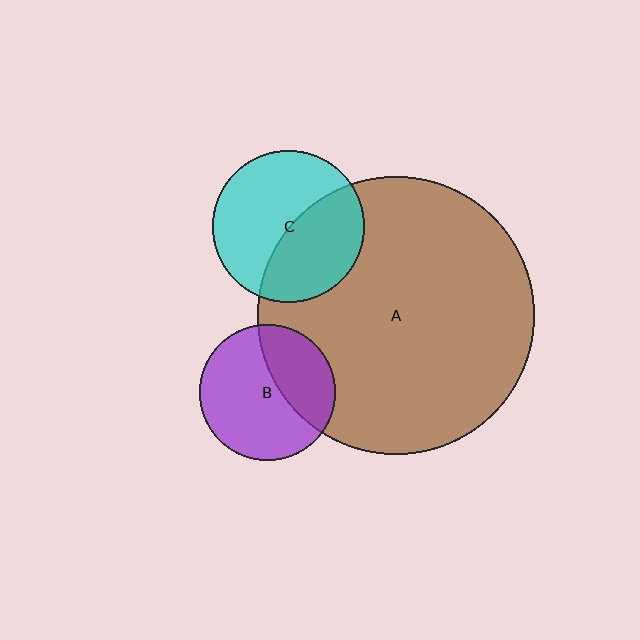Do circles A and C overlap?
Yes.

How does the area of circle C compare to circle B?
Approximately 1.2 times.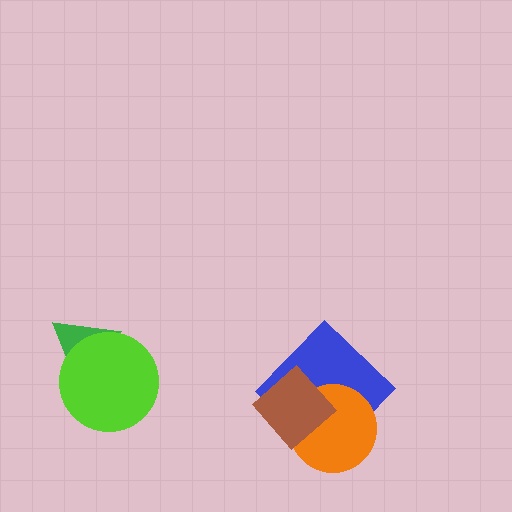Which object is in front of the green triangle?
The lime circle is in front of the green triangle.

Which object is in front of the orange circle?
The brown diamond is in front of the orange circle.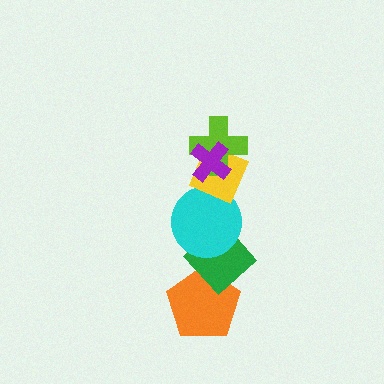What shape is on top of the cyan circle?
The yellow diamond is on top of the cyan circle.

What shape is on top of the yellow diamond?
The lime cross is on top of the yellow diamond.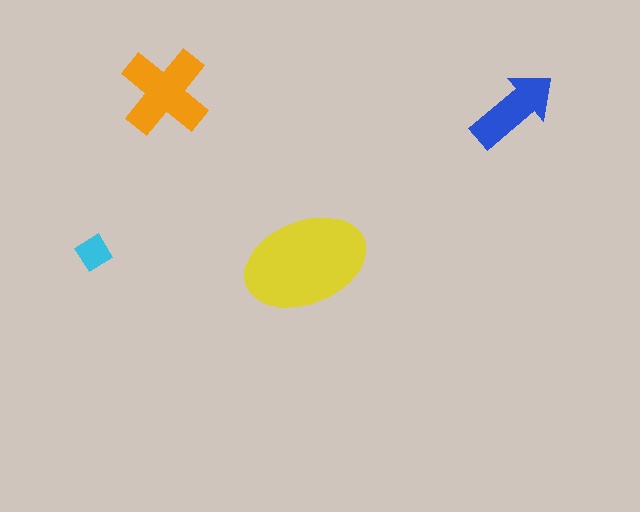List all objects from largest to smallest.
The yellow ellipse, the orange cross, the blue arrow, the cyan diamond.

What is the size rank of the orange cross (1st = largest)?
2nd.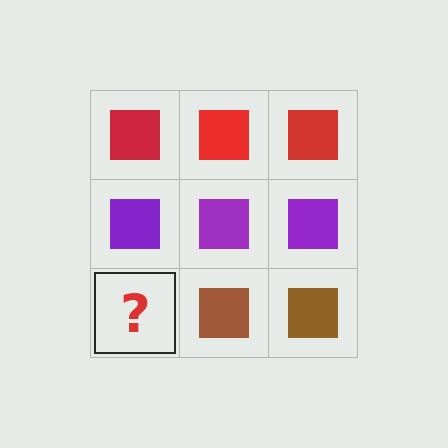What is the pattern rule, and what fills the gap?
The rule is that each row has a consistent color. The gap should be filled with a brown square.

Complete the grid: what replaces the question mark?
The question mark should be replaced with a brown square.